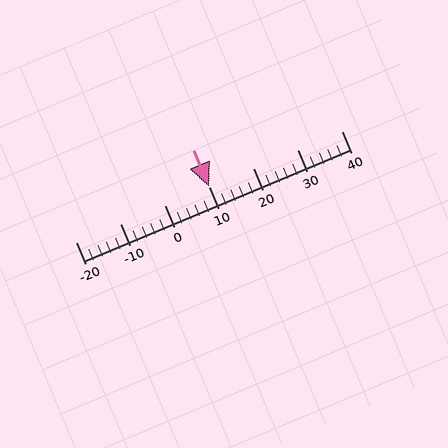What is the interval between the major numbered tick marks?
The major tick marks are spaced 10 units apart.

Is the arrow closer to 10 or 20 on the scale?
The arrow is closer to 10.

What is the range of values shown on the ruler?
The ruler shows values from -20 to 40.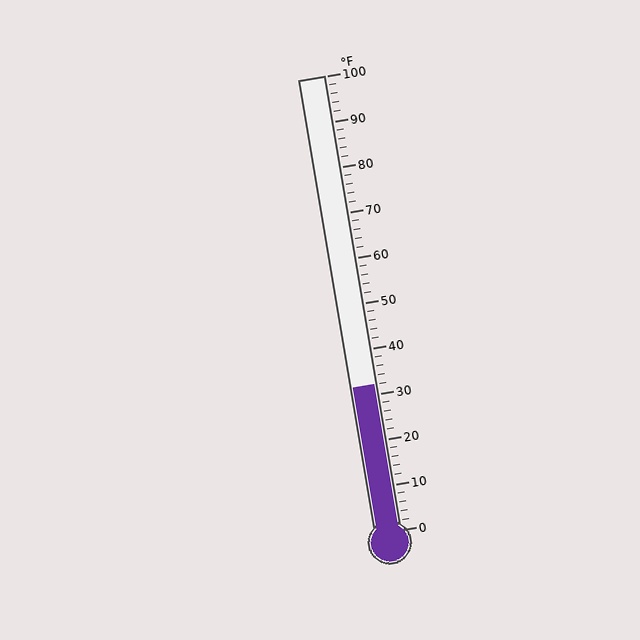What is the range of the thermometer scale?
The thermometer scale ranges from 0°F to 100°F.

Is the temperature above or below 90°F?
The temperature is below 90°F.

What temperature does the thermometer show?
The thermometer shows approximately 32°F.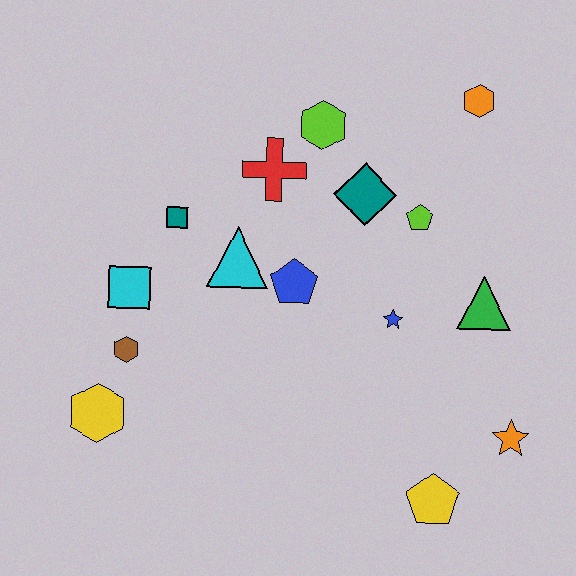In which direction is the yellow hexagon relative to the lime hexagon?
The yellow hexagon is below the lime hexagon.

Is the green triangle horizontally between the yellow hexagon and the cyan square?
No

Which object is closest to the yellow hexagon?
The brown hexagon is closest to the yellow hexagon.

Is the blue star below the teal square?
Yes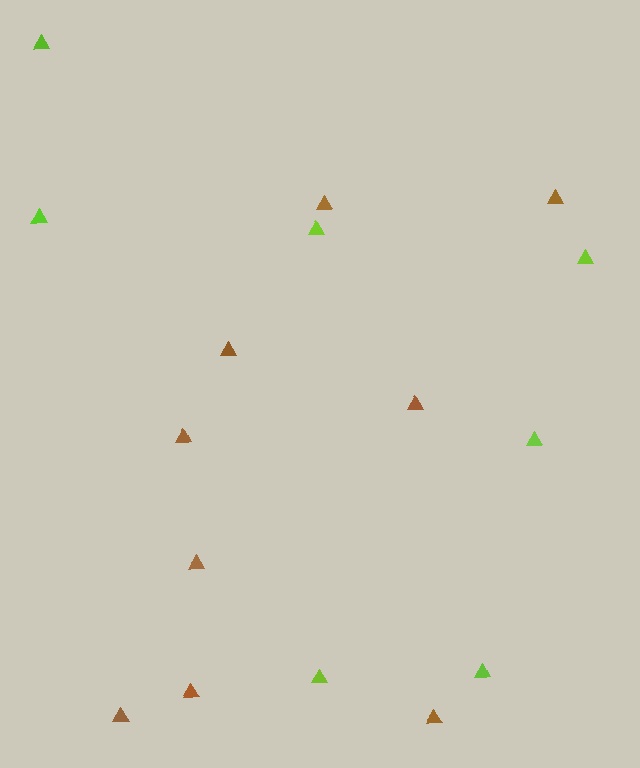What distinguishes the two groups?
There are 2 groups: one group of brown triangles (9) and one group of lime triangles (7).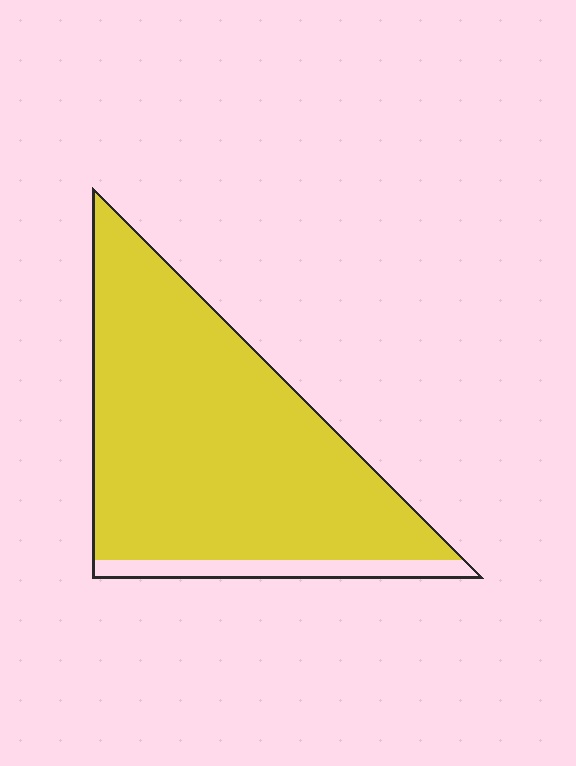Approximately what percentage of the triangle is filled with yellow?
Approximately 90%.